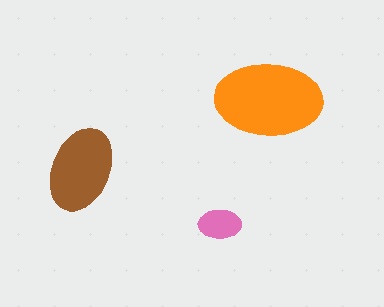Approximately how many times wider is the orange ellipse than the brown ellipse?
About 1.5 times wider.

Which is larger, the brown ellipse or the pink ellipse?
The brown one.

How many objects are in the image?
There are 3 objects in the image.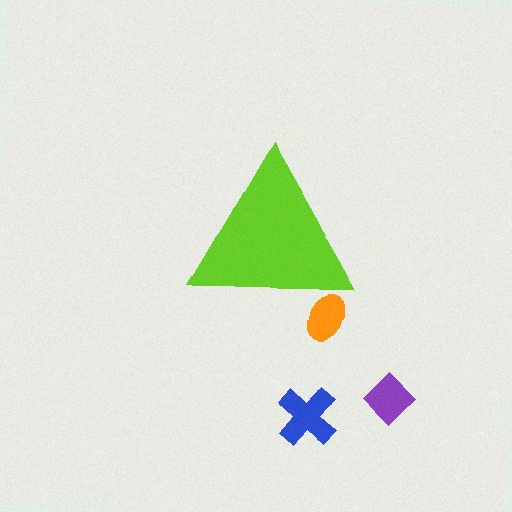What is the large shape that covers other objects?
A lime triangle.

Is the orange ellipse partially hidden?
Yes, the orange ellipse is partially hidden behind the lime triangle.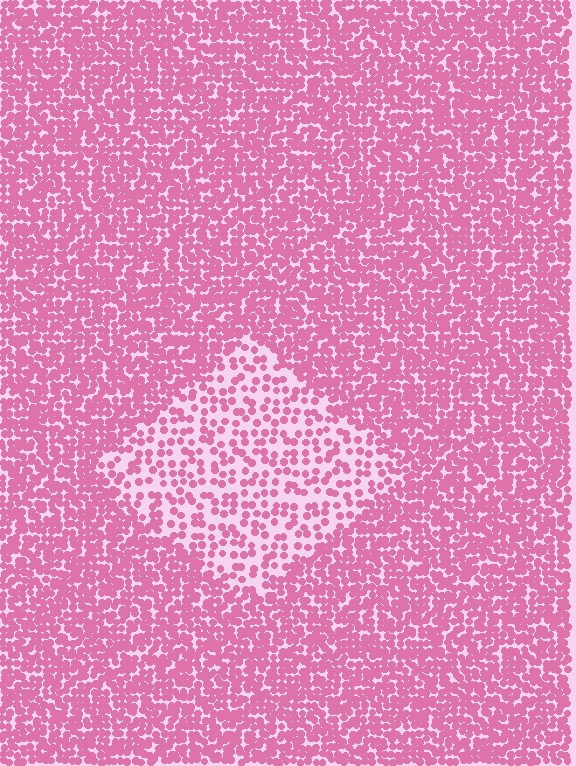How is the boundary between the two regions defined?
The boundary is defined by a change in element density (approximately 2.2x ratio). All elements are the same color, size, and shape.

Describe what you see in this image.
The image contains small pink elements arranged at two different densities. A diamond-shaped region is visible where the elements are less densely packed than the surrounding area.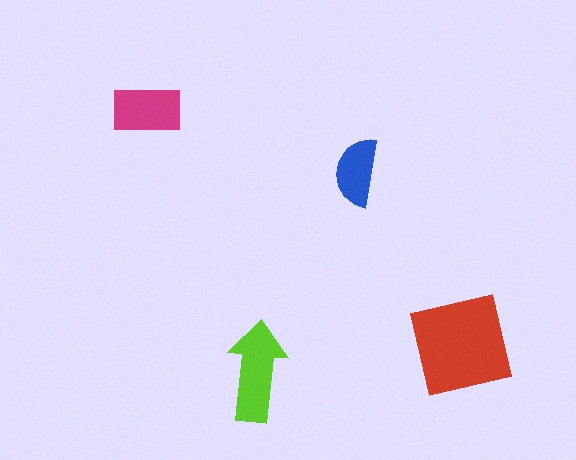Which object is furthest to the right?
The red square is rightmost.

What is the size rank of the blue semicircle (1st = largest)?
4th.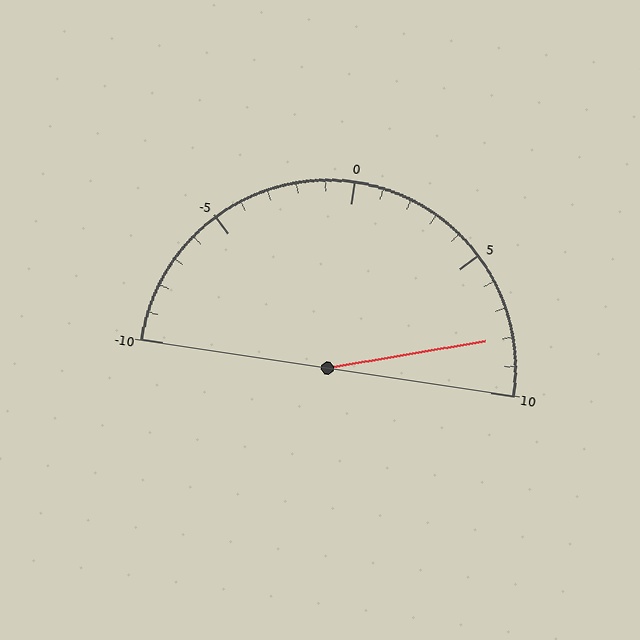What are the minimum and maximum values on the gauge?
The gauge ranges from -10 to 10.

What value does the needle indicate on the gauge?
The needle indicates approximately 8.